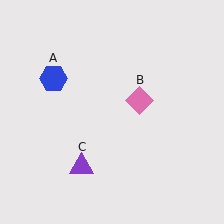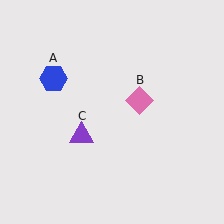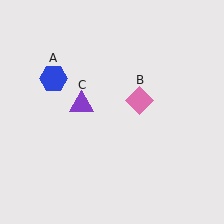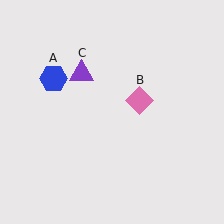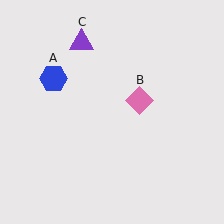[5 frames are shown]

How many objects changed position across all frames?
1 object changed position: purple triangle (object C).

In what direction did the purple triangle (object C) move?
The purple triangle (object C) moved up.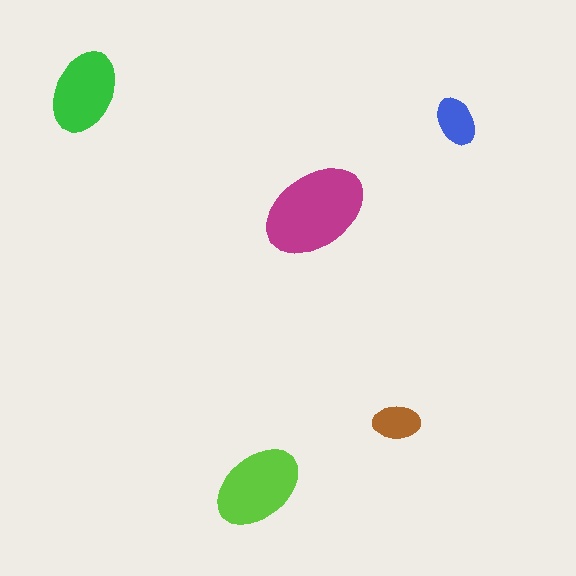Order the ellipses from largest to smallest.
the magenta one, the lime one, the green one, the blue one, the brown one.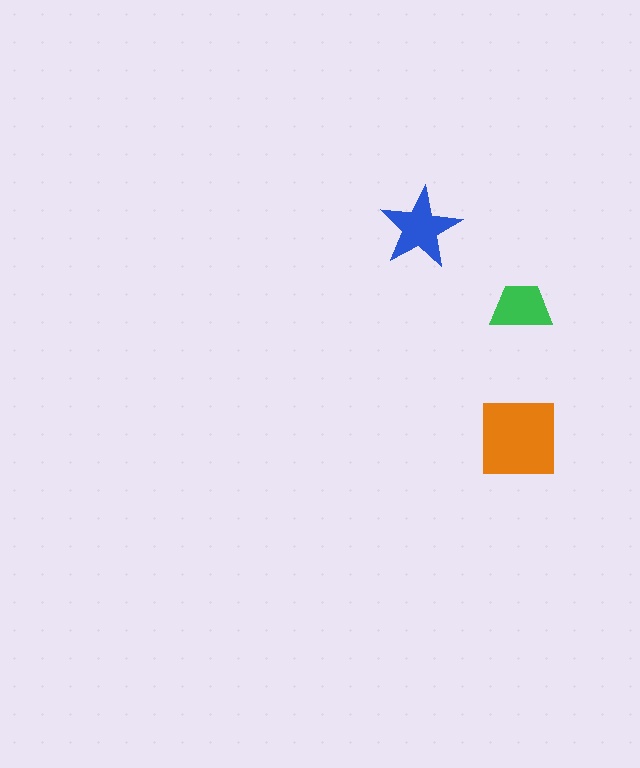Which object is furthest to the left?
The blue star is leftmost.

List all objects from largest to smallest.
The orange square, the blue star, the green trapezoid.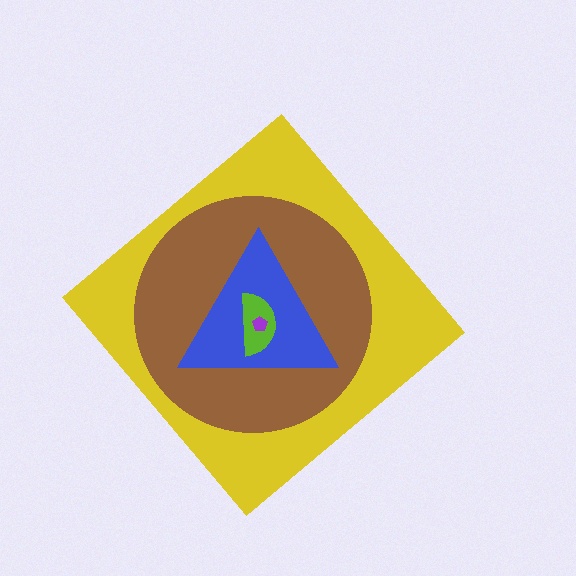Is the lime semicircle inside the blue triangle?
Yes.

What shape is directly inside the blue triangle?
The lime semicircle.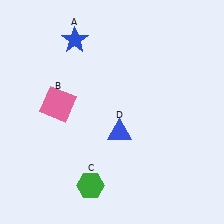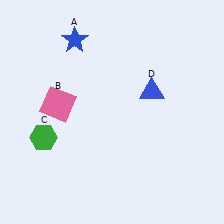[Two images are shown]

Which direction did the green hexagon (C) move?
The green hexagon (C) moved up.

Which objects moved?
The objects that moved are: the green hexagon (C), the blue triangle (D).